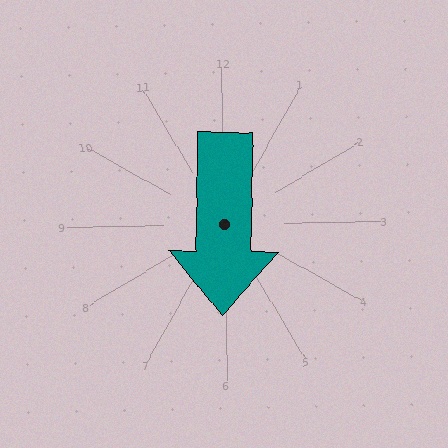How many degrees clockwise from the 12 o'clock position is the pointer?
Approximately 182 degrees.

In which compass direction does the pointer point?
South.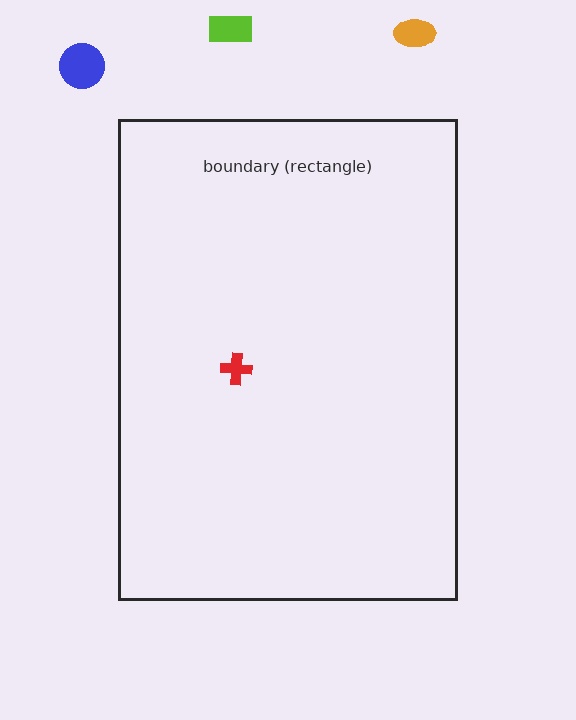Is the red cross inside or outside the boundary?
Inside.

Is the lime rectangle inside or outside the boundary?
Outside.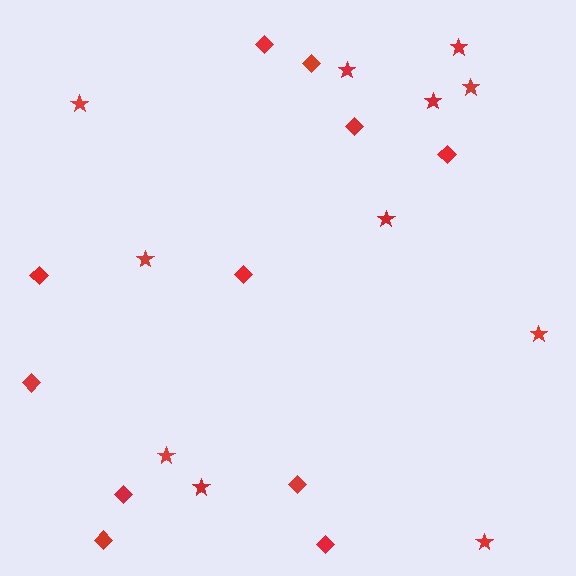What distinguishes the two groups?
There are 2 groups: one group of stars (11) and one group of diamonds (11).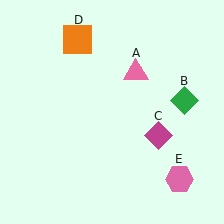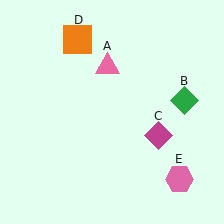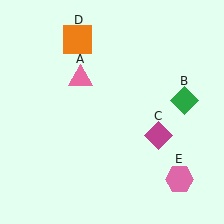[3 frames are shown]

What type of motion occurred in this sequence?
The pink triangle (object A) rotated counterclockwise around the center of the scene.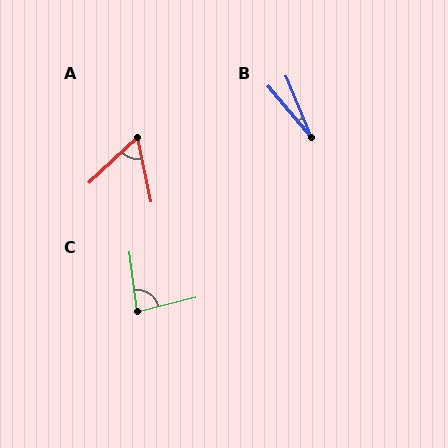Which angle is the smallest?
B, at approximately 18 degrees.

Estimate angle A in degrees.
Approximately 58 degrees.